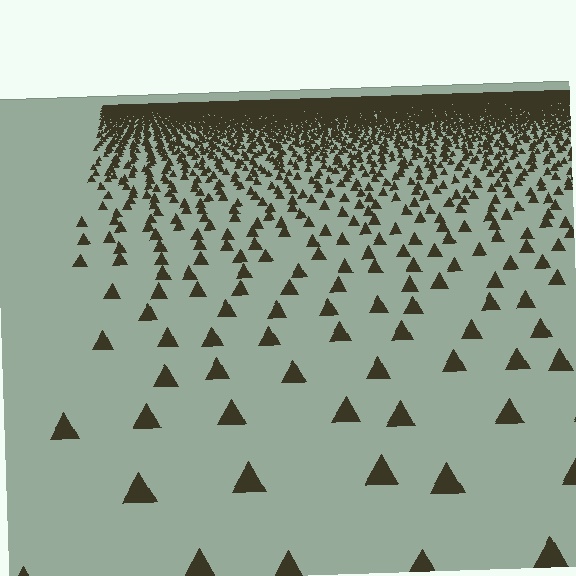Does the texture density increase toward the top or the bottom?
Density increases toward the top.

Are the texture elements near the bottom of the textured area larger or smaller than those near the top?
Larger. Near the bottom, elements are closer to the viewer and appear at a bigger on-screen size.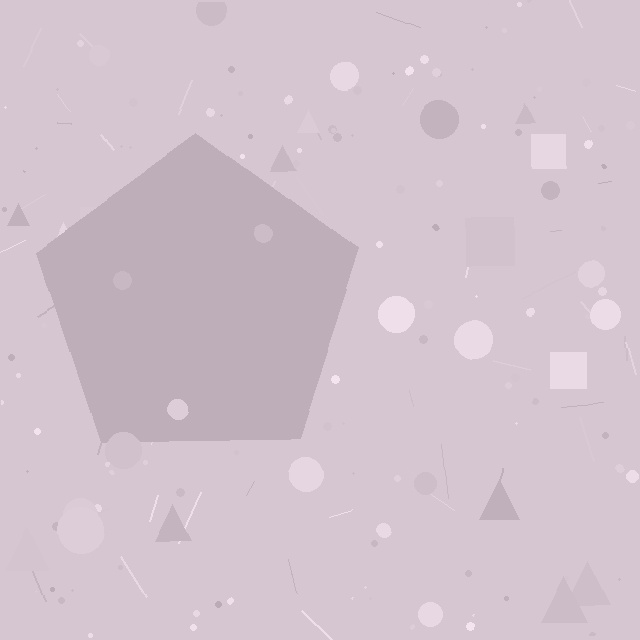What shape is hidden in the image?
A pentagon is hidden in the image.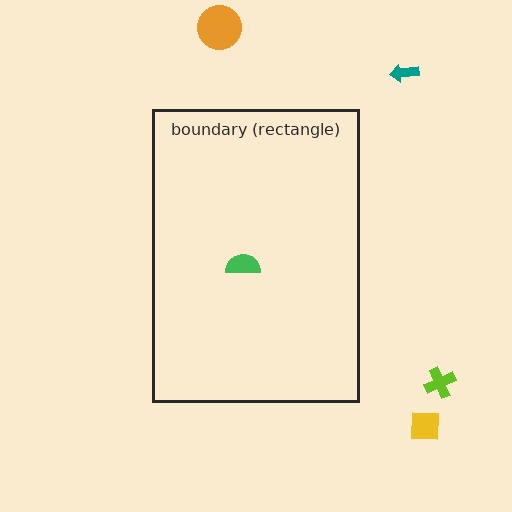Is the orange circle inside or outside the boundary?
Outside.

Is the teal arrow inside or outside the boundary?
Outside.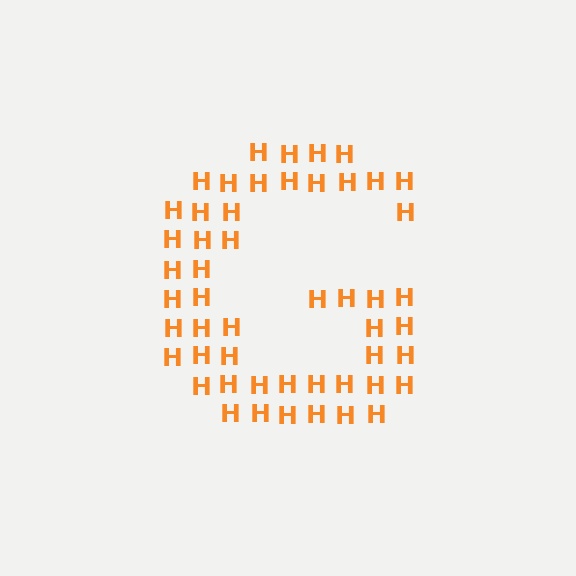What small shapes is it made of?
It is made of small letter H's.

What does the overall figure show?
The overall figure shows the letter G.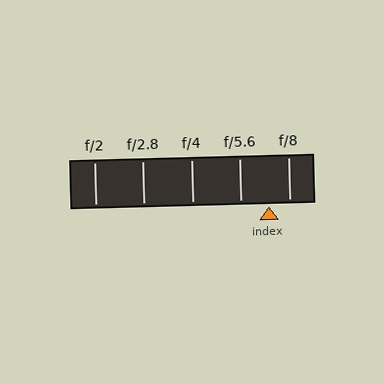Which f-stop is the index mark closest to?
The index mark is closest to f/8.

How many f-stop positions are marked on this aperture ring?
There are 5 f-stop positions marked.